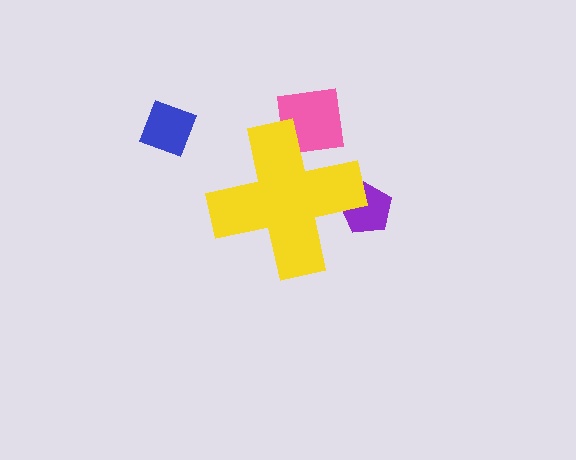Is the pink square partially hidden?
Yes, the pink square is partially hidden behind the yellow cross.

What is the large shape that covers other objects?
A yellow cross.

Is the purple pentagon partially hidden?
Yes, the purple pentagon is partially hidden behind the yellow cross.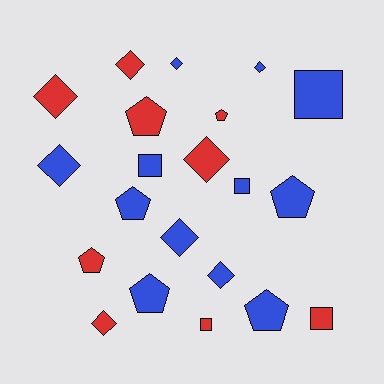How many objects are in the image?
There are 21 objects.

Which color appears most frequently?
Blue, with 12 objects.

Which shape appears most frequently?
Diamond, with 9 objects.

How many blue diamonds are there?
There are 5 blue diamonds.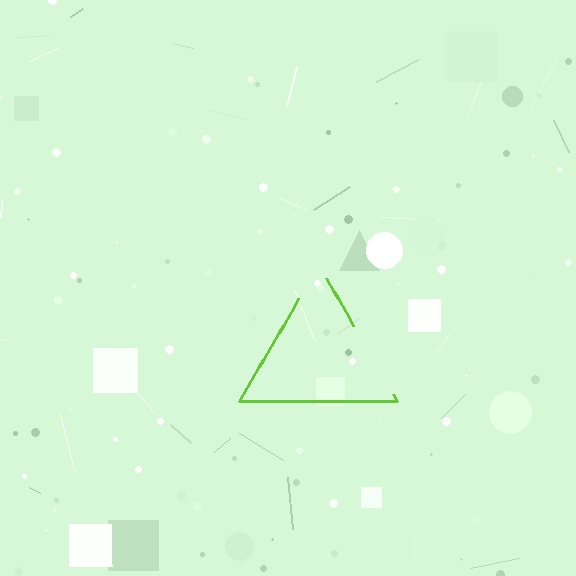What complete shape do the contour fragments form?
The contour fragments form a triangle.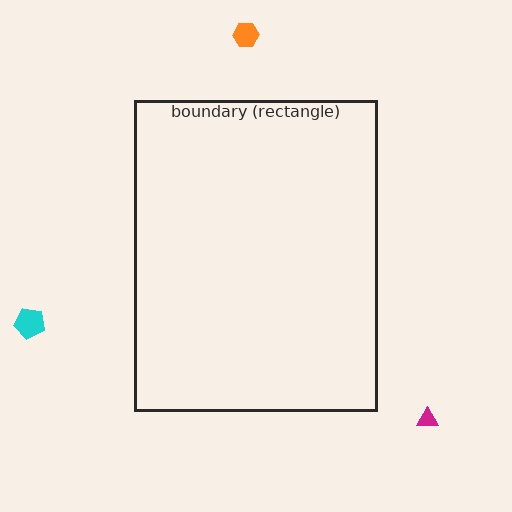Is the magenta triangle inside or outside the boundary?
Outside.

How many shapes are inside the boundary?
0 inside, 3 outside.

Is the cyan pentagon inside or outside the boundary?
Outside.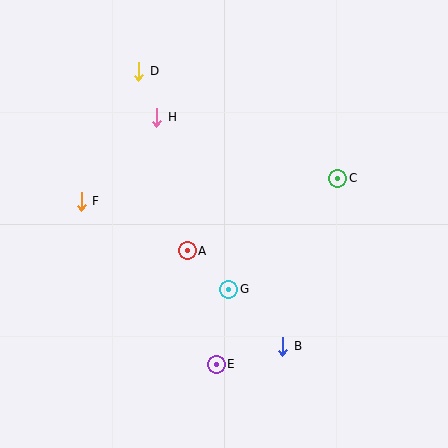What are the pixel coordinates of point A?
Point A is at (187, 251).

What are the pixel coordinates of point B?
Point B is at (282, 346).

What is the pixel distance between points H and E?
The distance between H and E is 254 pixels.